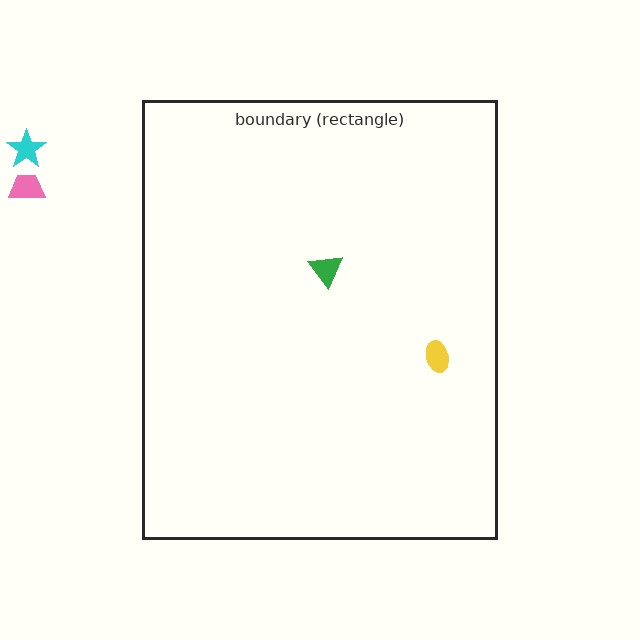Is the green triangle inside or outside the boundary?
Inside.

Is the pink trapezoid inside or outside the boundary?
Outside.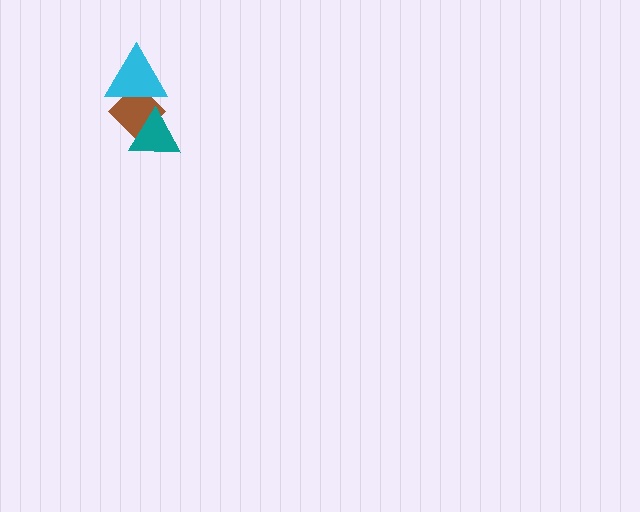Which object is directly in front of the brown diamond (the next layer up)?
The cyan triangle is directly in front of the brown diamond.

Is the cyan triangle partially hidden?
No, no other shape covers it.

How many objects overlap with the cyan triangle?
1 object overlaps with the cyan triangle.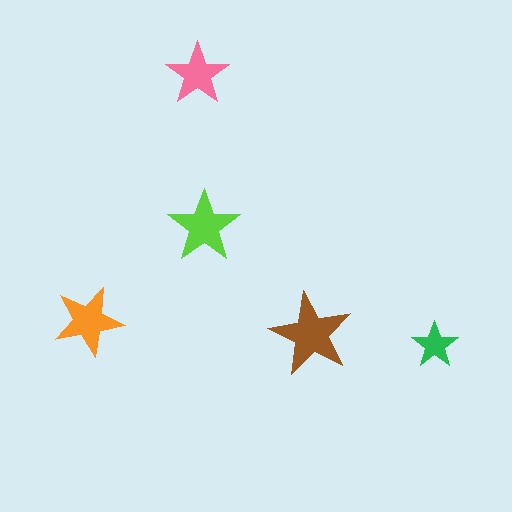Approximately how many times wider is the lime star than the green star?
About 1.5 times wider.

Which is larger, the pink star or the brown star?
The brown one.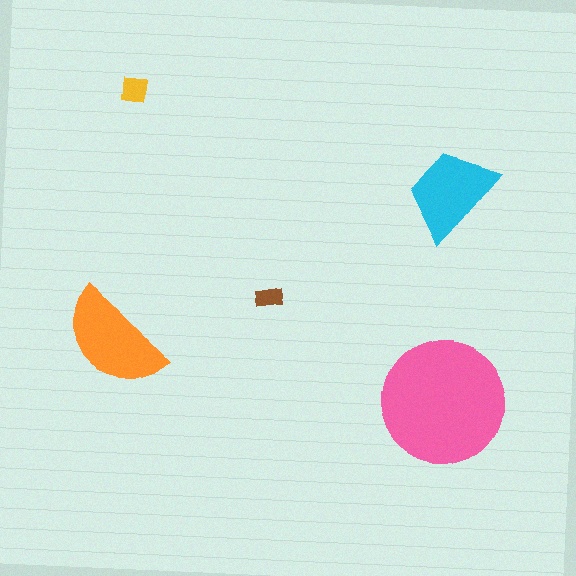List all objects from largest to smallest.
The pink circle, the orange semicircle, the cyan trapezoid, the yellow square, the brown rectangle.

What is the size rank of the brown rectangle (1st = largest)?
5th.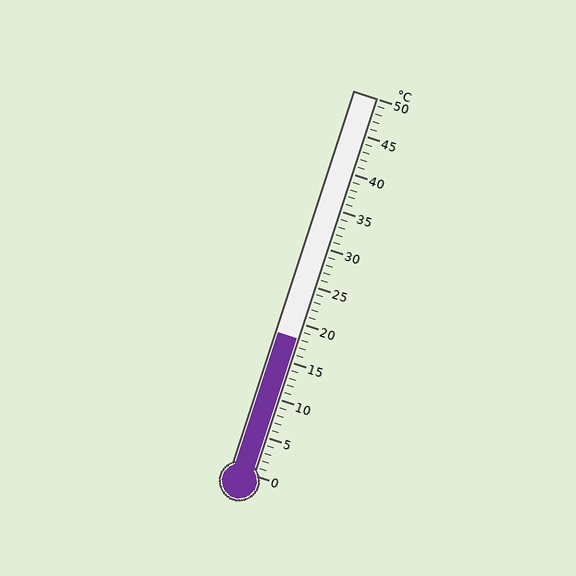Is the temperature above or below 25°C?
The temperature is below 25°C.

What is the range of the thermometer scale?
The thermometer scale ranges from 0°C to 50°C.